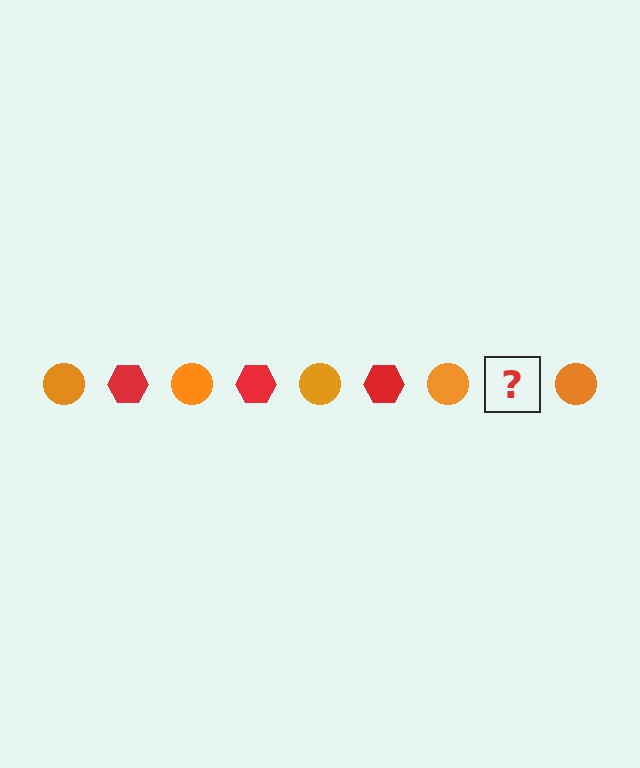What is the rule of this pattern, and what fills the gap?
The rule is that the pattern alternates between orange circle and red hexagon. The gap should be filled with a red hexagon.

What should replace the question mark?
The question mark should be replaced with a red hexagon.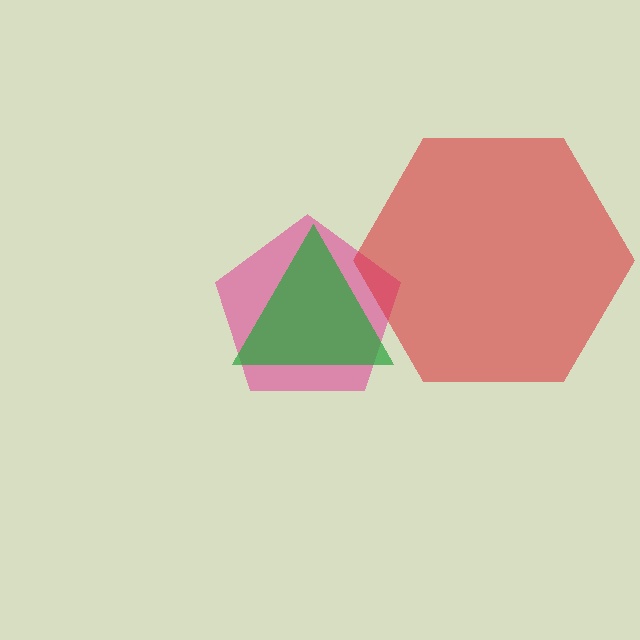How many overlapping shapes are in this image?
There are 3 overlapping shapes in the image.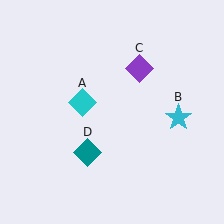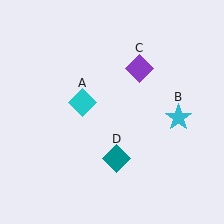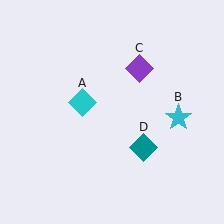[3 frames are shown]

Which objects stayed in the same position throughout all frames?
Cyan diamond (object A) and cyan star (object B) and purple diamond (object C) remained stationary.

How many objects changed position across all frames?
1 object changed position: teal diamond (object D).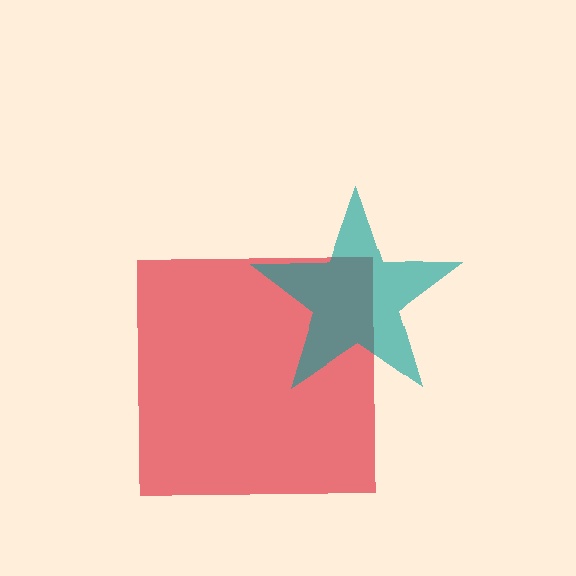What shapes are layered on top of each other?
The layered shapes are: a red square, a teal star.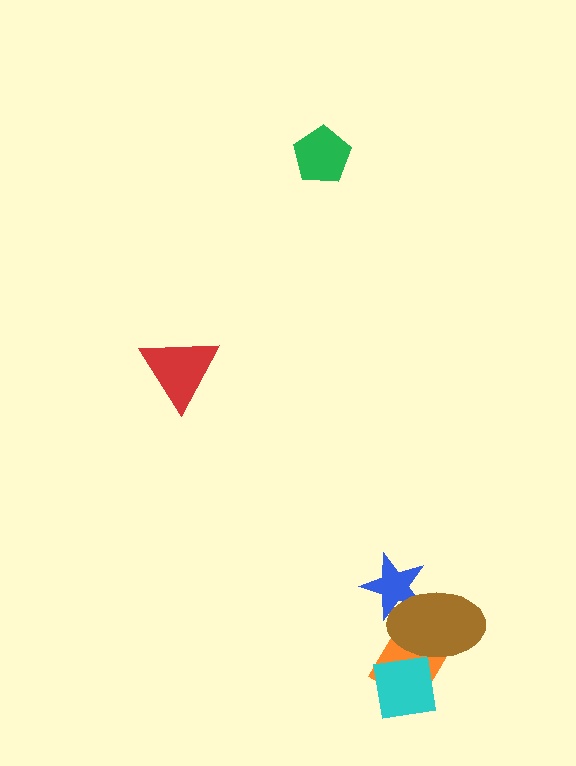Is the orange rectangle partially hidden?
Yes, it is partially covered by another shape.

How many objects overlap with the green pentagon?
0 objects overlap with the green pentagon.